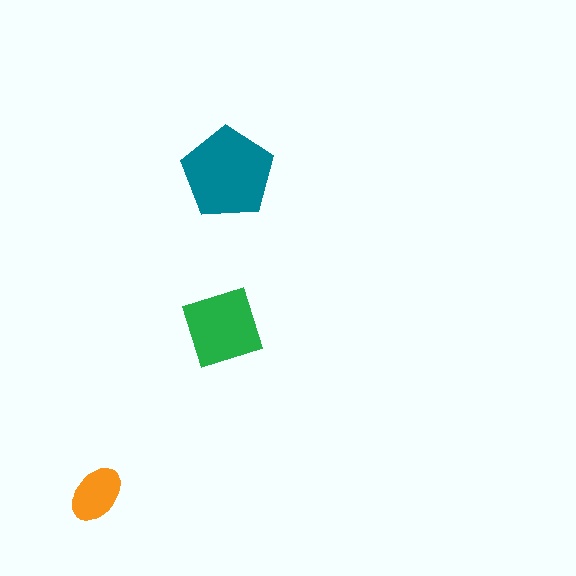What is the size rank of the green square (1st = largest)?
2nd.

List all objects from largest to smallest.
The teal pentagon, the green square, the orange ellipse.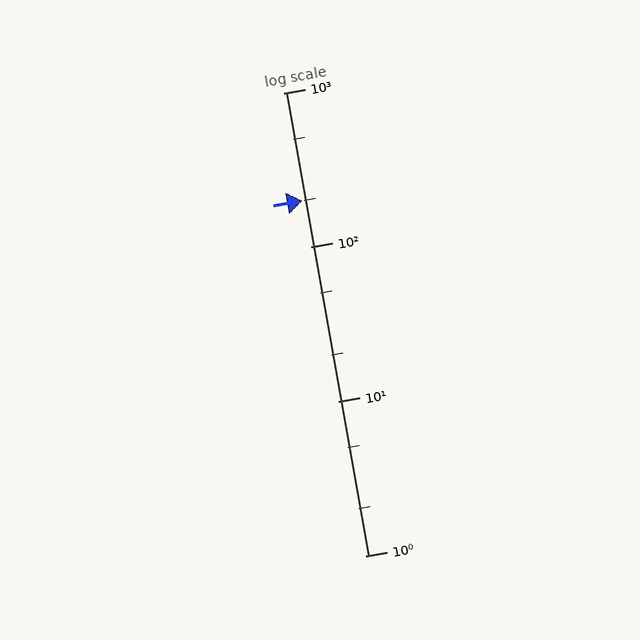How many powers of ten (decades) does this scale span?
The scale spans 3 decades, from 1 to 1000.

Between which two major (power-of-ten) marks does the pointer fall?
The pointer is between 100 and 1000.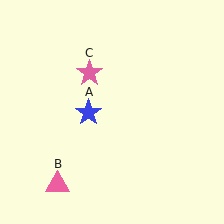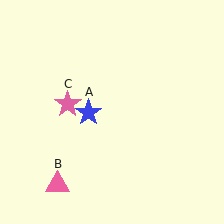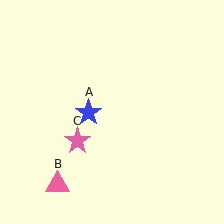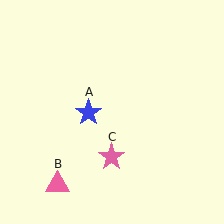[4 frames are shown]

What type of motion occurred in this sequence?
The pink star (object C) rotated counterclockwise around the center of the scene.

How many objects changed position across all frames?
1 object changed position: pink star (object C).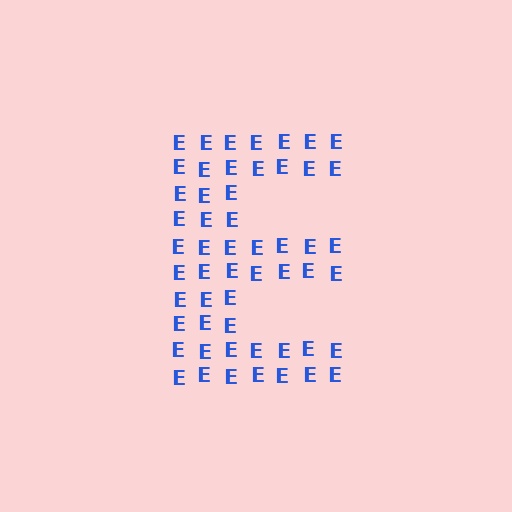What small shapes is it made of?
It is made of small letter E's.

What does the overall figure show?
The overall figure shows the letter E.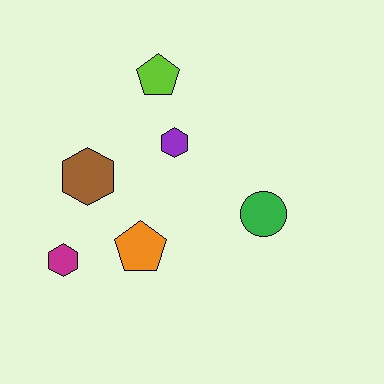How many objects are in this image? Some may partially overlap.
There are 6 objects.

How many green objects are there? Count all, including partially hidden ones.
There is 1 green object.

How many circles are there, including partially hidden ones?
There is 1 circle.